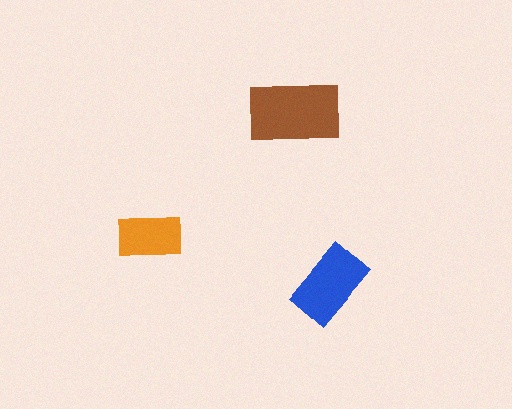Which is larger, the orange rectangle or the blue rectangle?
The blue one.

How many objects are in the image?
There are 3 objects in the image.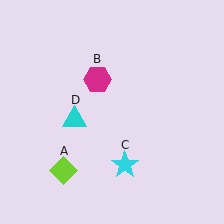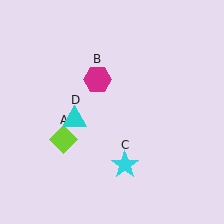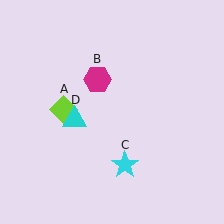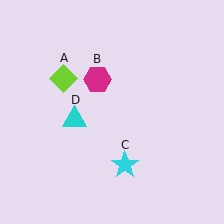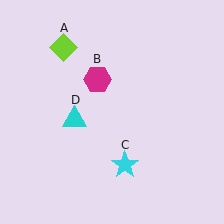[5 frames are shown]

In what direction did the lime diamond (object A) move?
The lime diamond (object A) moved up.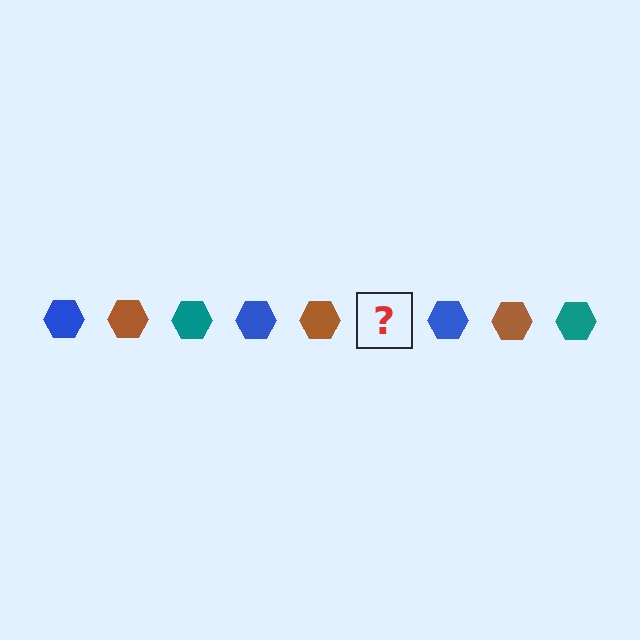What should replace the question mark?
The question mark should be replaced with a teal hexagon.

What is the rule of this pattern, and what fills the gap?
The rule is that the pattern cycles through blue, brown, teal hexagons. The gap should be filled with a teal hexagon.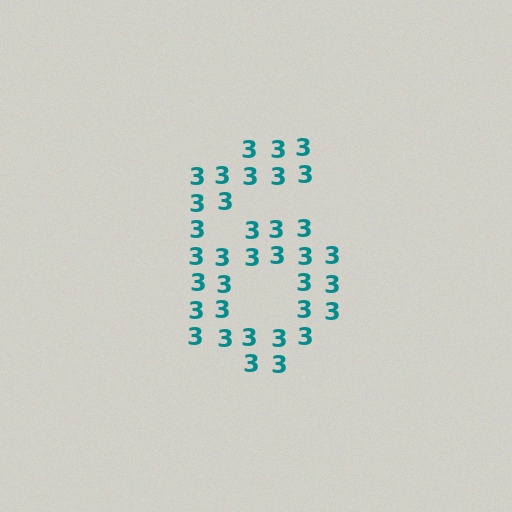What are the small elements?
The small elements are digit 3's.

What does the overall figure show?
The overall figure shows the digit 6.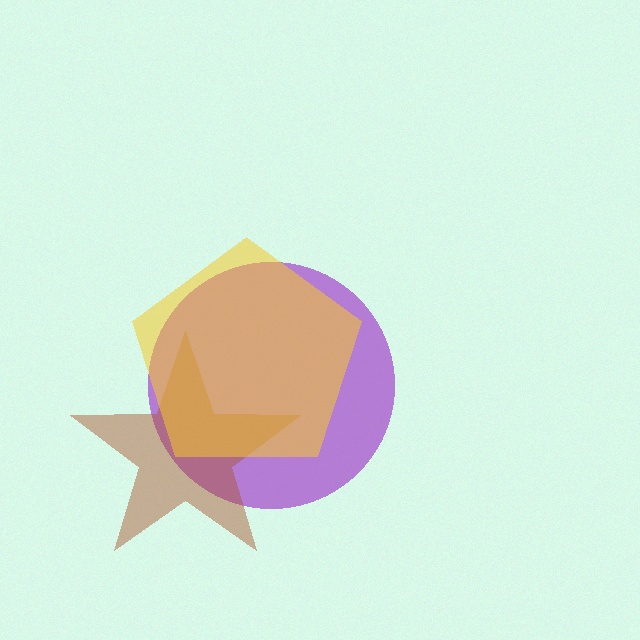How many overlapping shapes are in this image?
There are 3 overlapping shapes in the image.